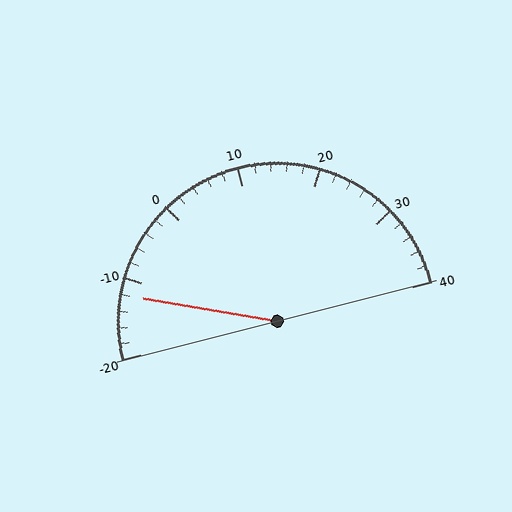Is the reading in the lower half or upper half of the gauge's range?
The reading is in the lower half of the range (-20 to 40).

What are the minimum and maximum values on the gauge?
The gauge ranges from -20 to 40.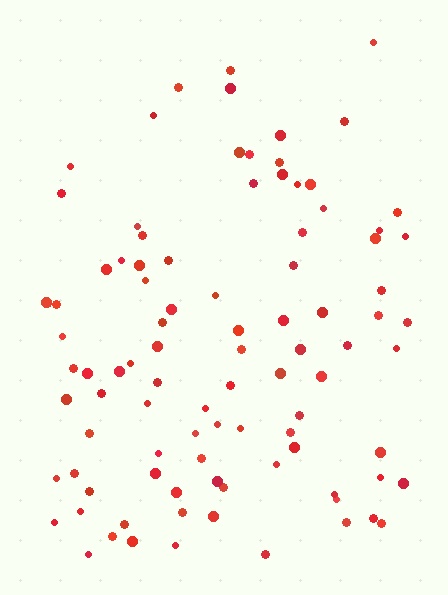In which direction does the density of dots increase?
From top to bottom, with the bottom side densest.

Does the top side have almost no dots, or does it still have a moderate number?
Still a moderate number, just noticeably fewer than the bottom.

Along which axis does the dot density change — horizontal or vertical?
Vertical.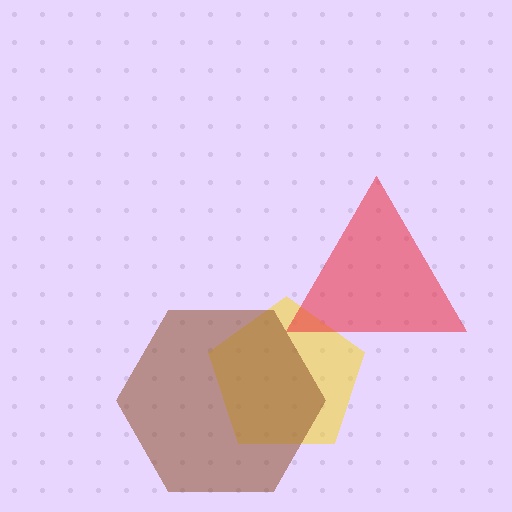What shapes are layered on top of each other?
The layered shapes are: a yellow pentagon, a red triangle, a brown hexagon.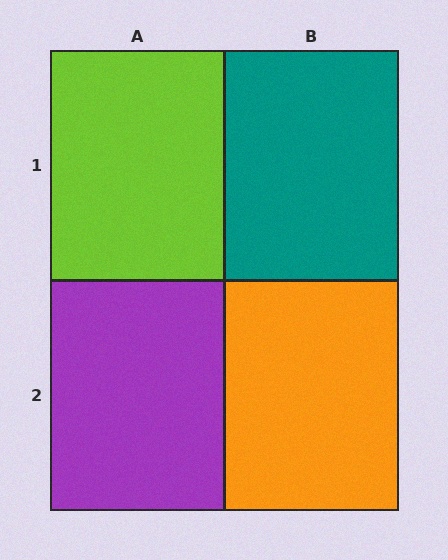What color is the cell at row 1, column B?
Teal.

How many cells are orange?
1 cell is orange.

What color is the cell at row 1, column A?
Lime.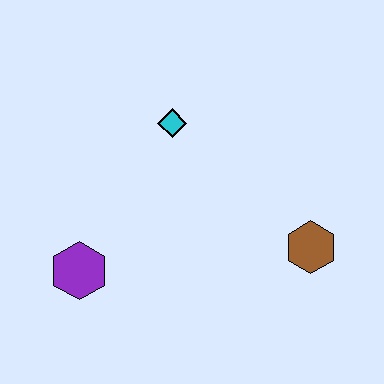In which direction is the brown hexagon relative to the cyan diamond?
The brown hexagon is to the right of the cyan diamond.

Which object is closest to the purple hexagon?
The cyan diamond is closest to the purple hexagon.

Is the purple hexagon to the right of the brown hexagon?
No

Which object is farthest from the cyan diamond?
The brown hexagon is farthest from the cyan diamond.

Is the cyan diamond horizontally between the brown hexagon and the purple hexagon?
Yes